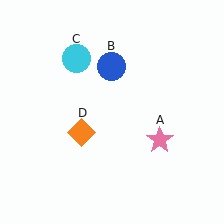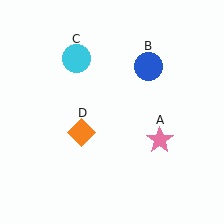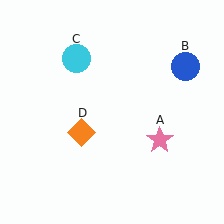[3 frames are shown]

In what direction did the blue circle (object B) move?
The blue circle (object B) moved right.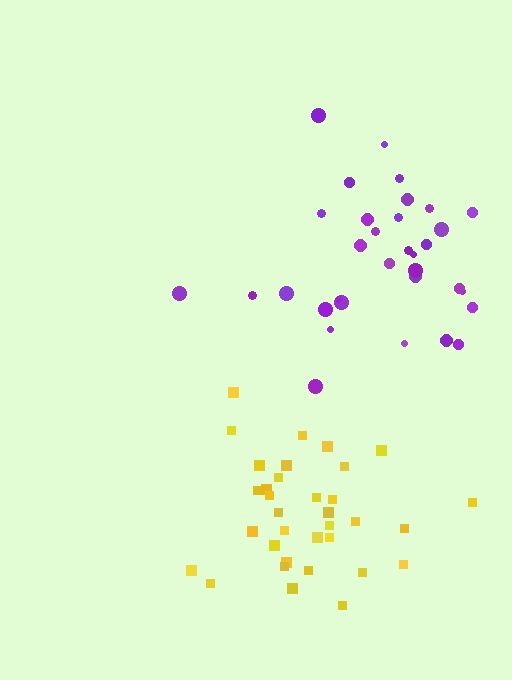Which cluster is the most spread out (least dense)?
Purple.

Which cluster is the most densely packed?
Yellow.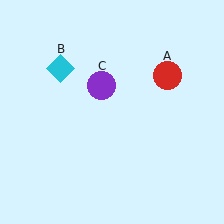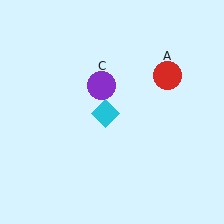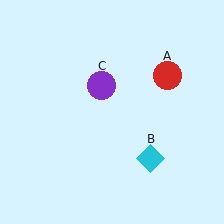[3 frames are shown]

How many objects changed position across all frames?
1 object changed position: cyan diamond (object B).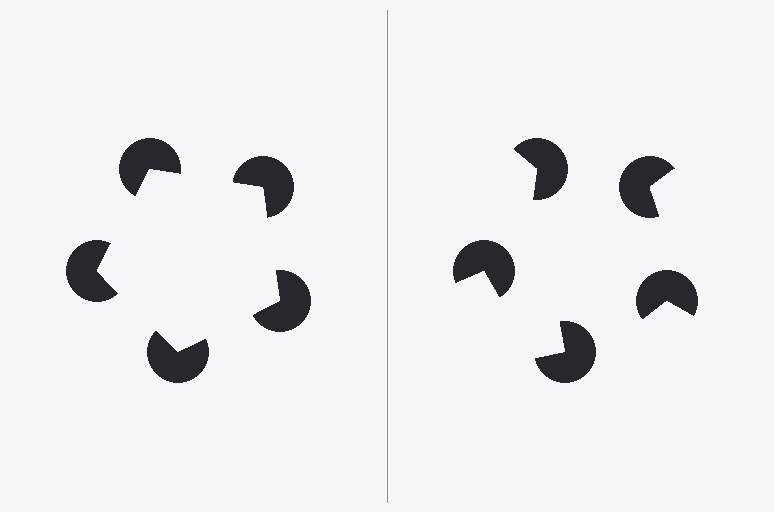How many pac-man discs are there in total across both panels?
10 — 5 on each side.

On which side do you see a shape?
An illusory pentagon appears on the left side. On the right side the wedge cuts are rotated, so no coherent shape forms.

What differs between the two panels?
The pac-man discs are positioned identically on both sides; only the wedge orientations differ. On the left they align to a pentagon; on the right they are misaligned.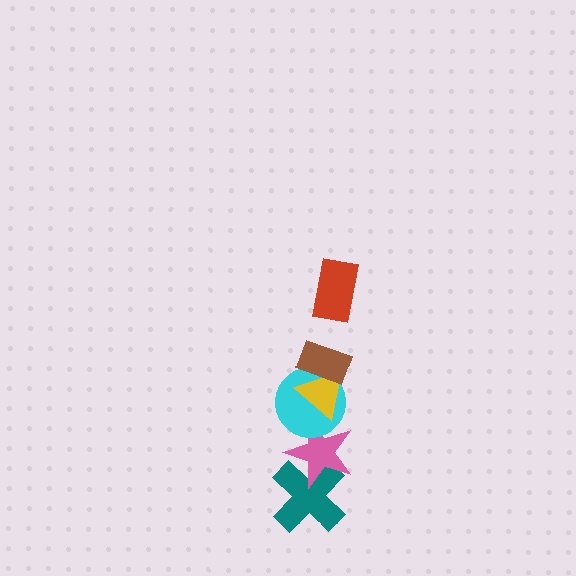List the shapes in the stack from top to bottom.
From top to bottom: the red rectangle, the brown rectangle, the yellow triangle, the cyan circle, the pink star, the teal cross.